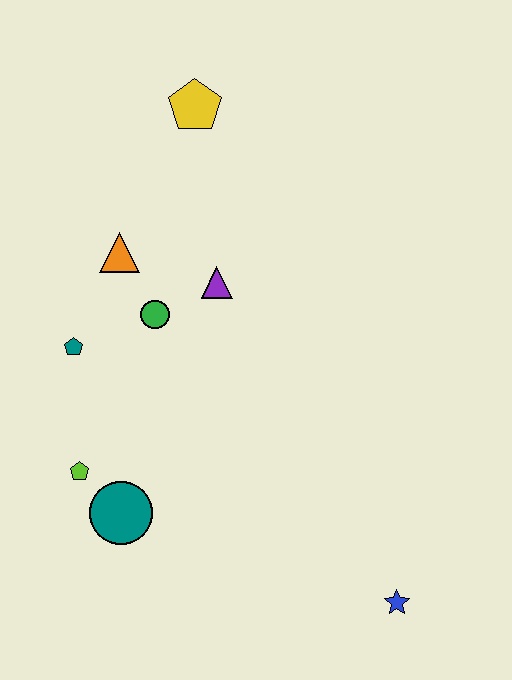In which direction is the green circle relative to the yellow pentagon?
The green circle is below the yellow pentagon.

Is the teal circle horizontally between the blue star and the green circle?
No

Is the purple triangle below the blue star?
No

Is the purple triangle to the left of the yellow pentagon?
No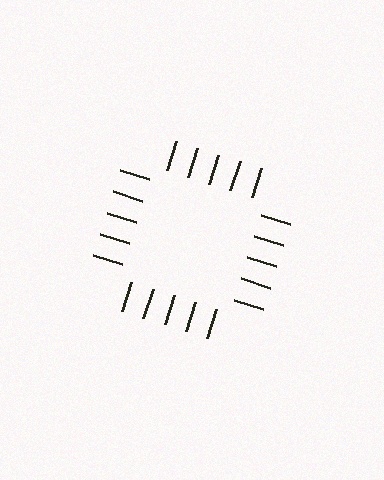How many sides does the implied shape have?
4 sides — the line-ends trace a square.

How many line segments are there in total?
20 — 5 along each of the 4 edges.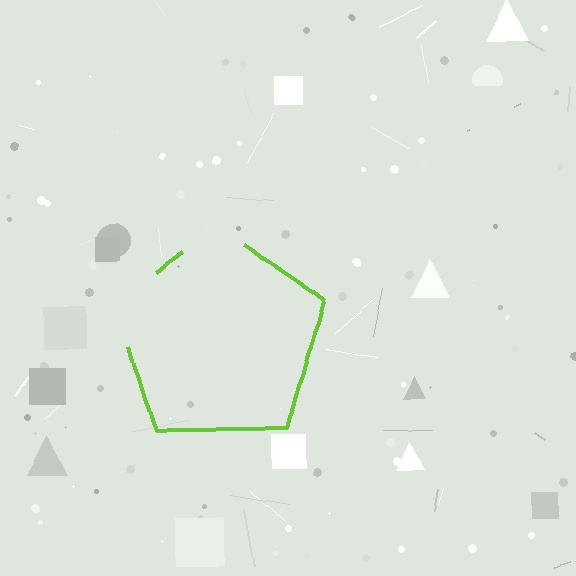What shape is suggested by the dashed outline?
The dashed outline suggests a pentagon.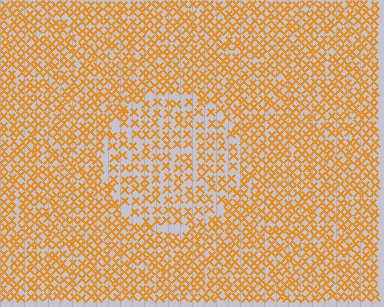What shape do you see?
I see a circle.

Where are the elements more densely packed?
The elements are more densely packed outside the circle boundary.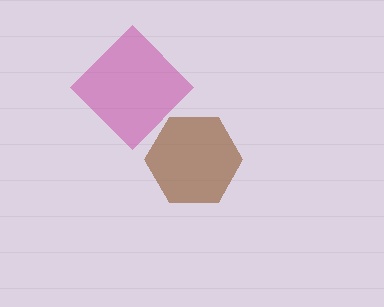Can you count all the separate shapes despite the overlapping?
Yes, there are 2 separate shapes.